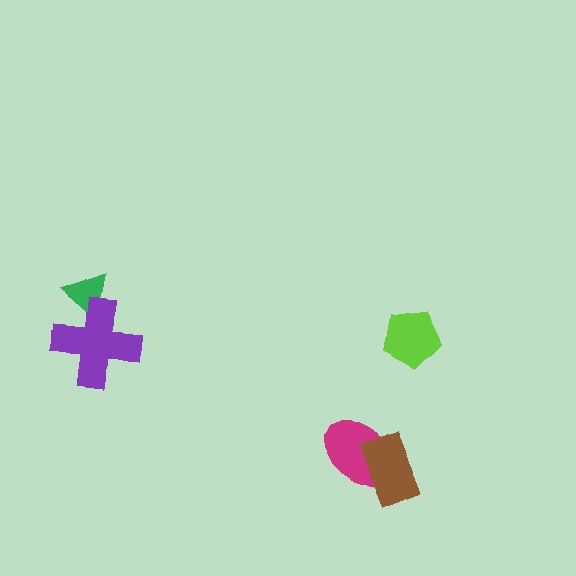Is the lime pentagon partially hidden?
No, no other shape covers it.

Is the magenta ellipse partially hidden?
Yes, it is partially covered by another shape.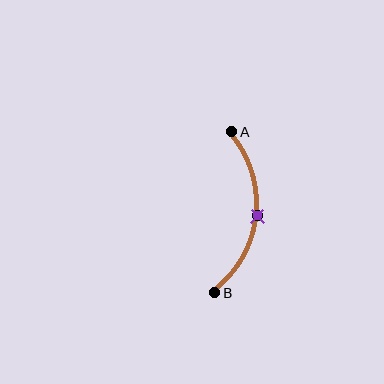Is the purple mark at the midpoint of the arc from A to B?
Yes. The purple mark lies on the arc at equal arc-length from both A and B — it is the arc midpoint.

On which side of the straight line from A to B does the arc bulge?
The arc bulges to the right of the straight line connecting A and B.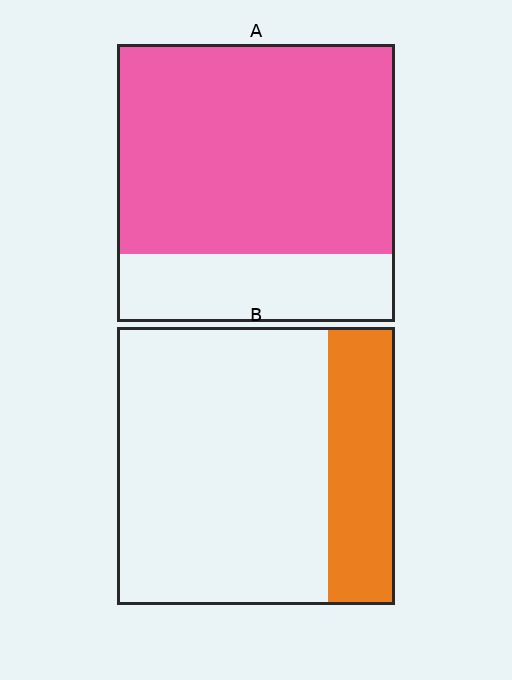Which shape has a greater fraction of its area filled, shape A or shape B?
Shape A.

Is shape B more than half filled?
No.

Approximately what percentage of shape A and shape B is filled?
A is approximately 75% and B is approximately 25%.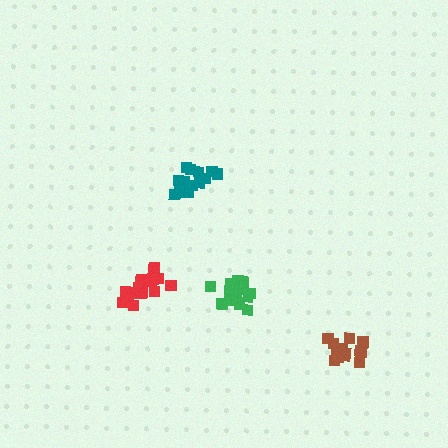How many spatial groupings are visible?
There are 4 spatial groupings.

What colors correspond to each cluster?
The clusters are colored: teal, green, brown, red.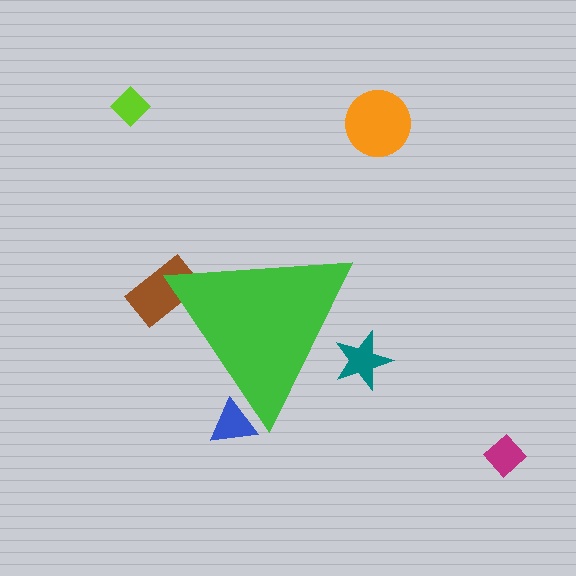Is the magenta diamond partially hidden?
No, the magenta diamond is fully visible.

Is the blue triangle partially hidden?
Yes, the blue triangle is partially hidden behind the green triangle.